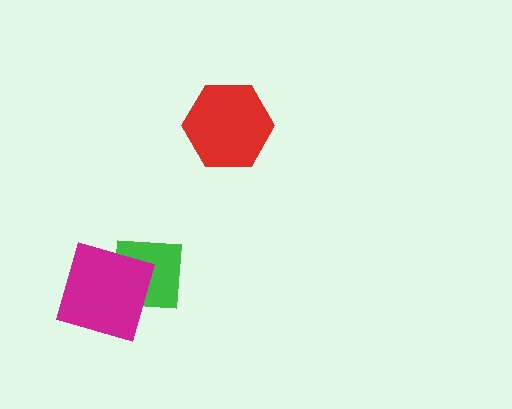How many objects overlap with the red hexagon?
0 objects overlap with the red hexagon.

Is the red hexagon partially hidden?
No, no other shape covers it.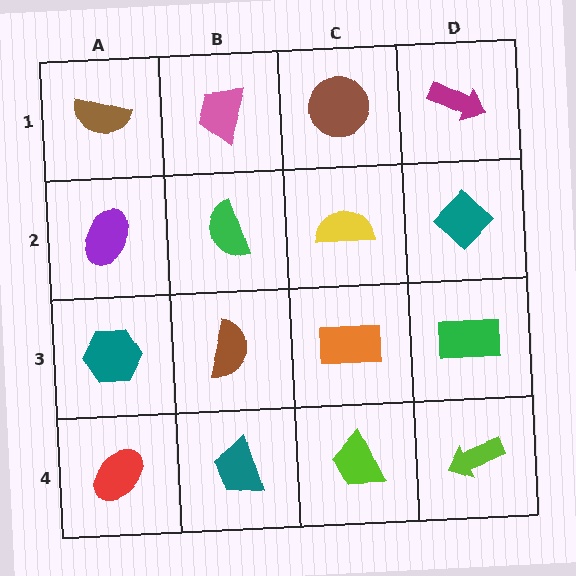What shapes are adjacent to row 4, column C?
An orange rectangle (row 3, column C), a teal trapezoid (row 4, column B), a lime arrow (row 4, column D).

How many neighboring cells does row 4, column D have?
2.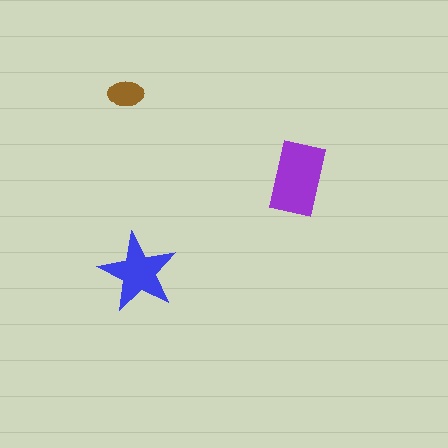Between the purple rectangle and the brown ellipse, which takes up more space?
The purple rectangle.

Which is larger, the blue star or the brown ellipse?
The blue star.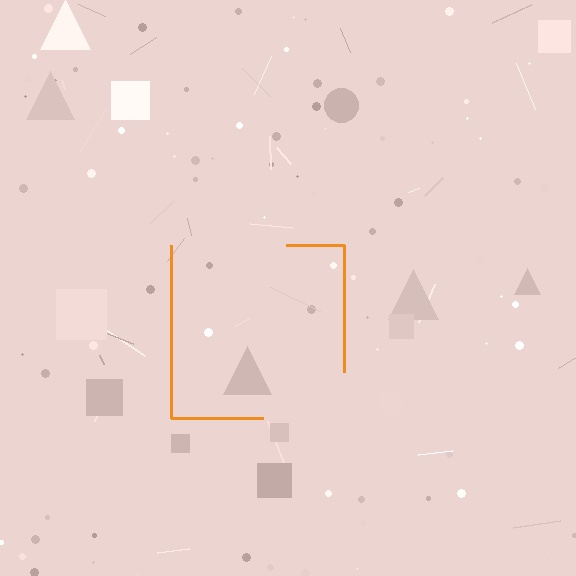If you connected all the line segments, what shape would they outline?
They would outline a square.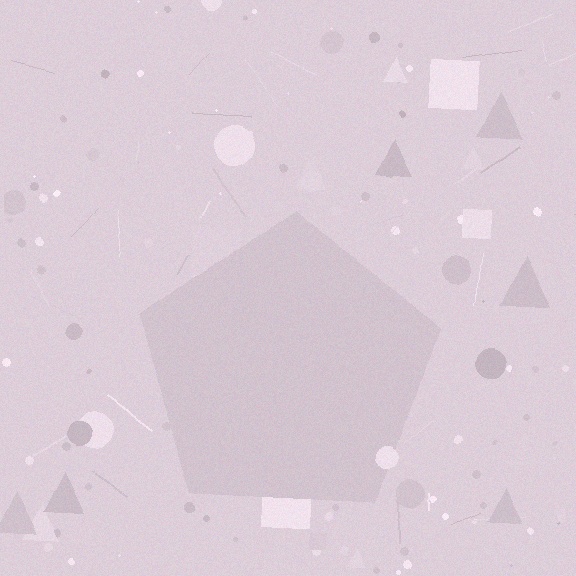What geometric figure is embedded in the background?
A pentagon is embedded in the background.